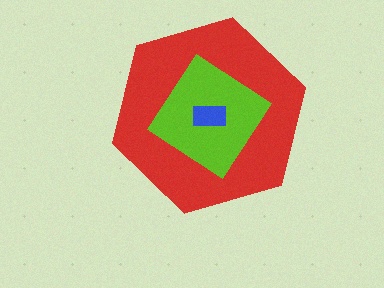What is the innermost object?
The blue rectangle.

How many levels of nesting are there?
3.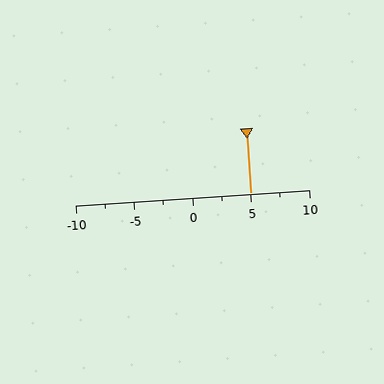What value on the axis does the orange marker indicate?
The marker indicates approximately 5.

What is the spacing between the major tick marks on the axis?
The major ticks are spaced 5 apart.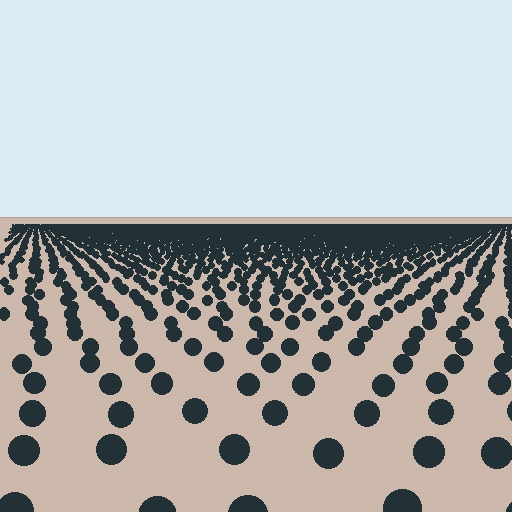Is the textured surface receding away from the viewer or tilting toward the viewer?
The surface is receding away from the viewer. Texture elements get smaller and denser toward the top.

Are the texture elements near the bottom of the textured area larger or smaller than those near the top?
Larger. Near the bottom, elements are closer to the viewer and appear at a bigger on-screen size.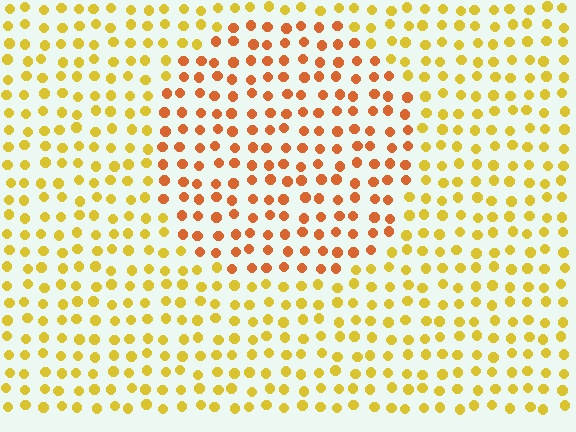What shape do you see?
I see a circle.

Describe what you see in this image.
The image is filled with small yellow elements in a uniform arrangement. A circle-shaped region is visible where the elements are tinted to a slightly different hue, forming a subtle color boundary.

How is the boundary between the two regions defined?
The boundary is defined purely by a slight shift in hue (about 33 degrees). Spacing, size, and orientation are identical on both sides.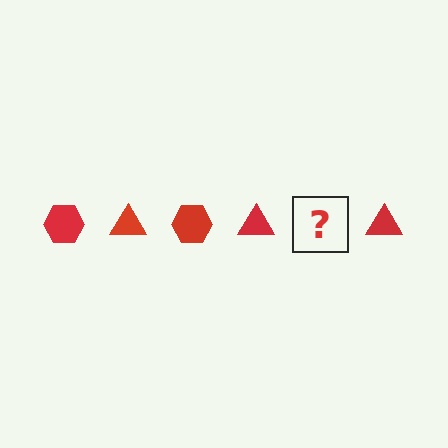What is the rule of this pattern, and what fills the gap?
The rule is that the pattern cycles through hexagon, triangle shapes in red. The gap should be filled with a red hexagon.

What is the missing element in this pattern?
The missing element is a red hexagon.